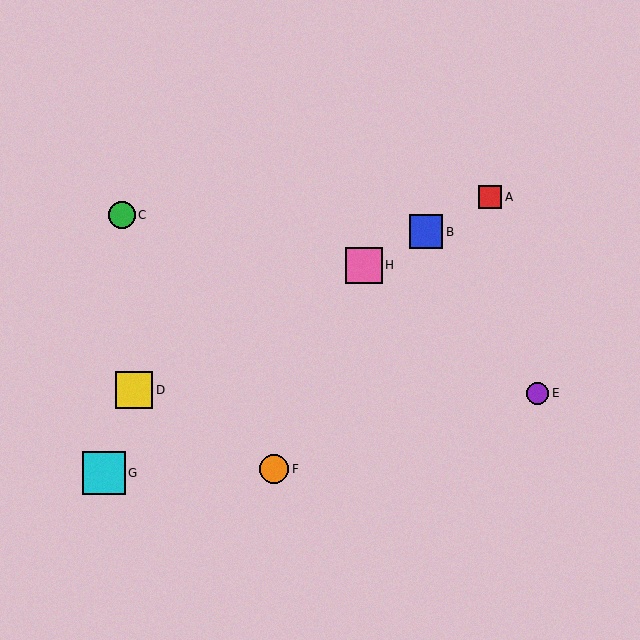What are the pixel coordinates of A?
Object A is at (490, 197).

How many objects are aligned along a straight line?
4 objects (A, B, D, H) are aligned along a straight line.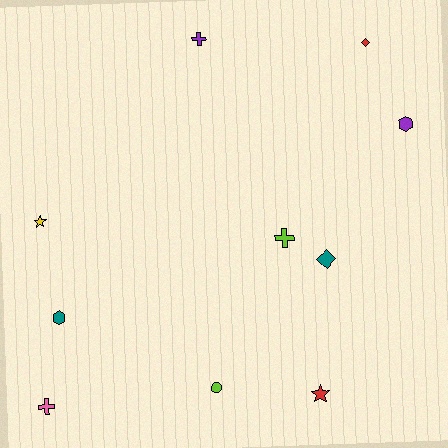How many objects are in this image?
There are 10 objects.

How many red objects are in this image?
There are 2 red objects.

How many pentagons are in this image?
There are no pentagons.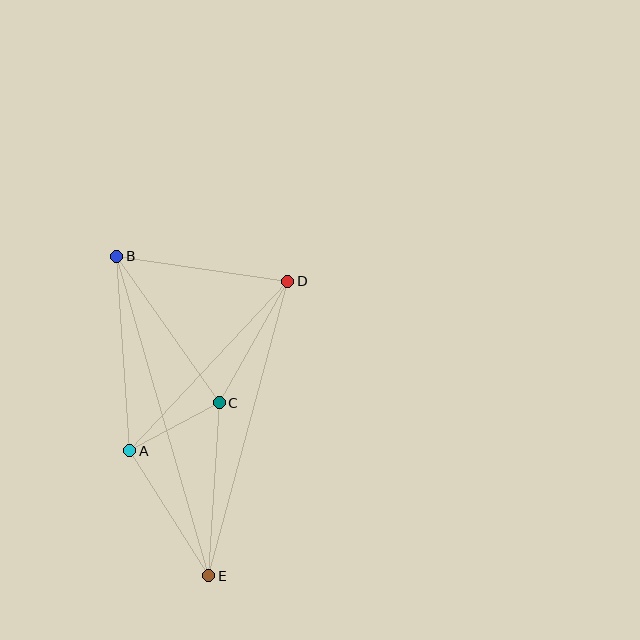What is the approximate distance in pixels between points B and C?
The distance between B and C is approximately 179 pixels.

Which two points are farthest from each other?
Points B and E are farthest from each other.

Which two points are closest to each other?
Points A and C are closest to each other.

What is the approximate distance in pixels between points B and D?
The distance between B and D is approximately 173 pixels.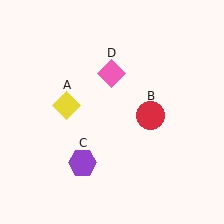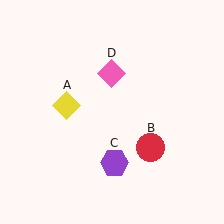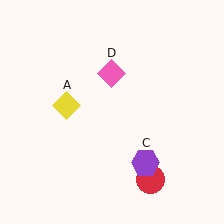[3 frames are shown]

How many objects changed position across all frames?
2 objects changed position: red circle (object B), purple hexagon (object C).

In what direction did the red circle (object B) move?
The red circle (object B) moved down.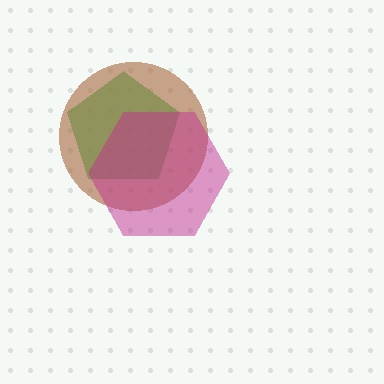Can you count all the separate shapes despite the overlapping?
Yes, there are 3 separate shapes.